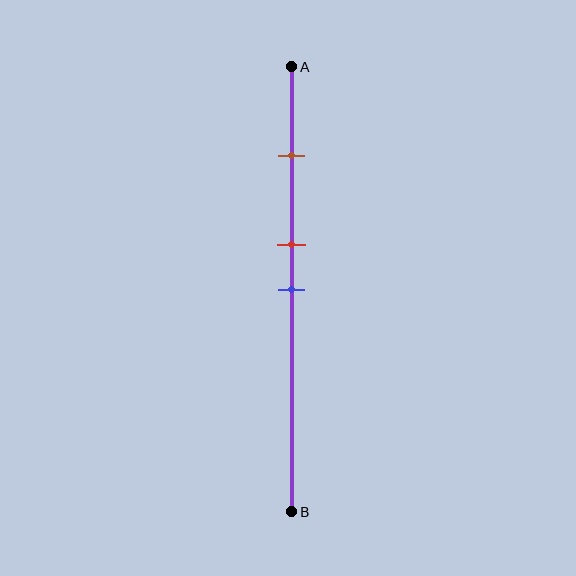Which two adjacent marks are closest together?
The red and blue marks are the closest adjacent pair.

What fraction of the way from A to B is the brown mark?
The brown mark is approximately 20% (0.2) of the way from A to B.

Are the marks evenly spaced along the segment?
No, the marks are not evenly spaced.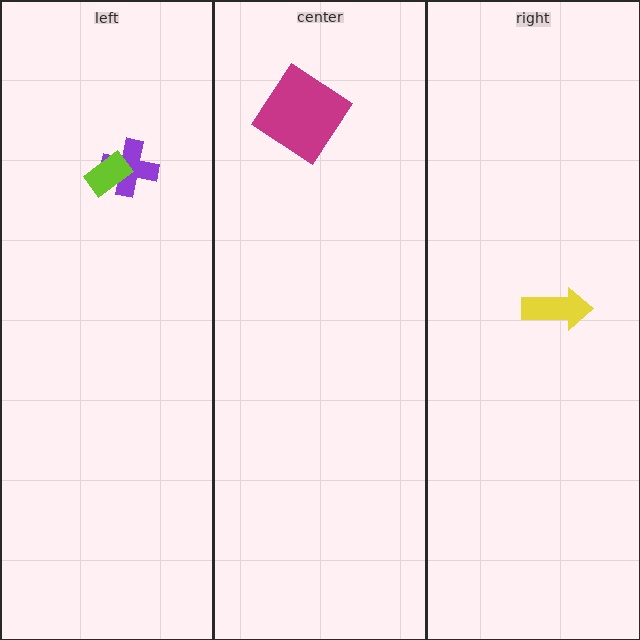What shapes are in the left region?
The purple cross, the lime rectangle.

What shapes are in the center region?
The magenta diamond.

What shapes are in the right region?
The yellow arrow.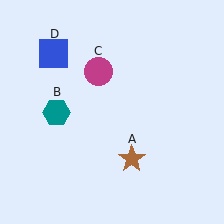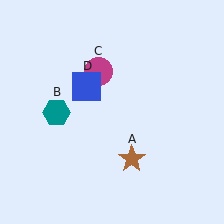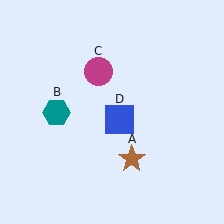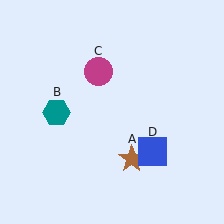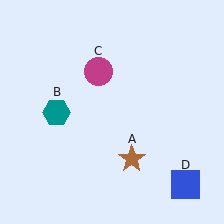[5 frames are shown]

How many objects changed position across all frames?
1 object changed position: blue square (object D).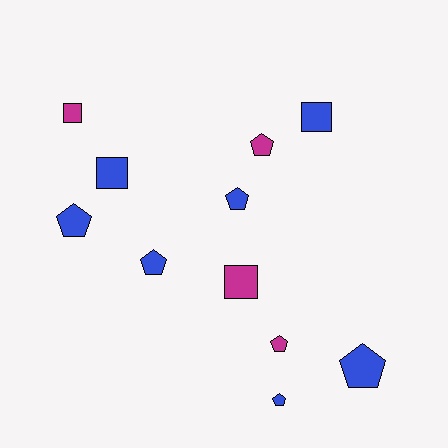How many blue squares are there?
There are 2 blue squares.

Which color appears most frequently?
Blue, with 7 objects.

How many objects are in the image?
There are 11 objects.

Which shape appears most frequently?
Pentagon, with 7 objects.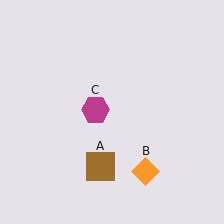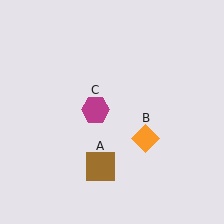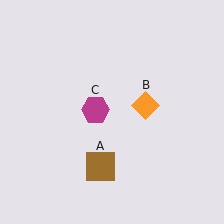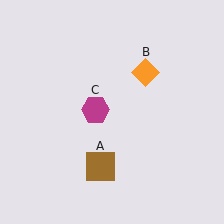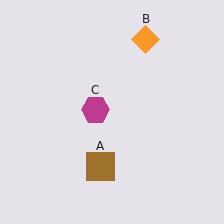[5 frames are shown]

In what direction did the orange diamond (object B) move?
The orange diamond (object B) moved up.